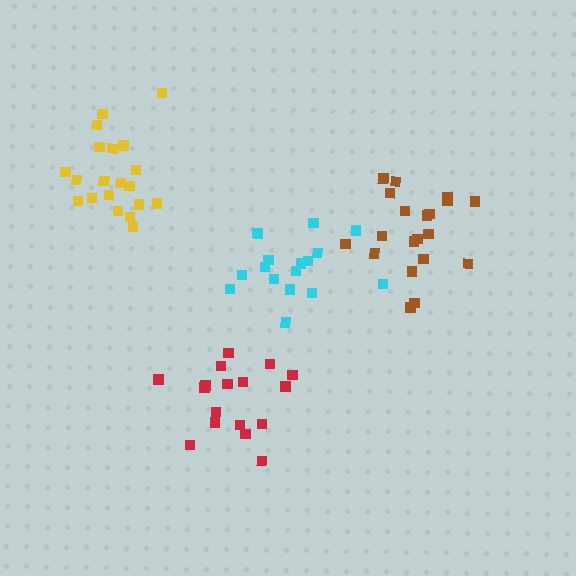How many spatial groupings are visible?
There are 4 spatial groupings.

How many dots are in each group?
Group 1: 17 dots, Group 2: 20 dots, Group 3: 20 dots, Group 4: 17 dots (74 total).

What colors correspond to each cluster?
The clusters are colored: cyan, brown, yellow, red.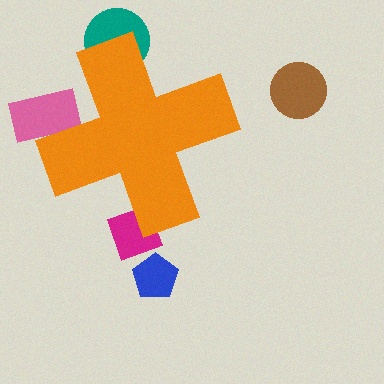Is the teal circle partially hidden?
Yes, the teal circle is partially hidden behind the orange cross.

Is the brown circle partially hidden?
No, the brown circle is fully visible.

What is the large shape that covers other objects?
An orange cross.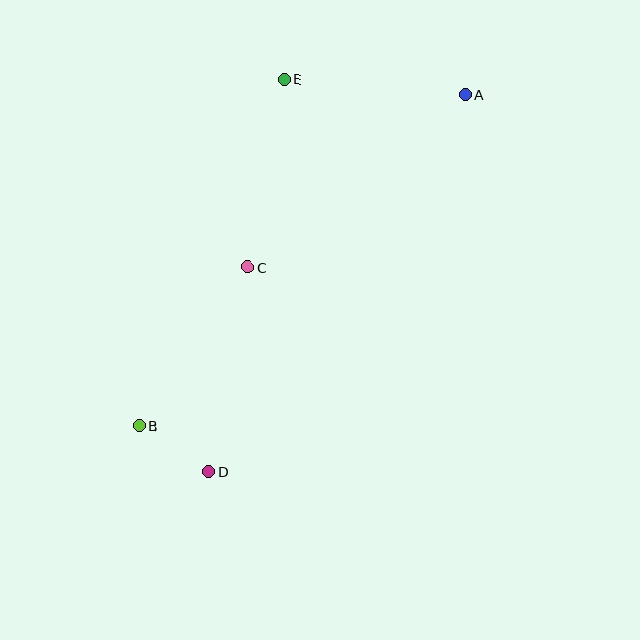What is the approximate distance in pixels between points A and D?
The distance between A and D is approximately 456 pixels.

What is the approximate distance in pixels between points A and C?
The distance between A and C is approximately 277 pixels.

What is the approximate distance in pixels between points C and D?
The distance between C and D is approximately 208 pixels.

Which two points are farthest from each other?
Points A and B are farthest from each other.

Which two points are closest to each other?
Points B and D are closest to each other.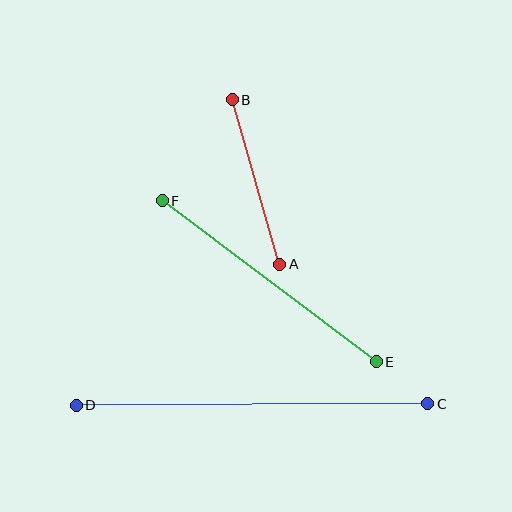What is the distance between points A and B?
The distance is approximately 171 pixels.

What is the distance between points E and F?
The distance is approximately 268 pixels.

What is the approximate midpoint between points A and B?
The midpoint is at approximately (256, 182) pixels.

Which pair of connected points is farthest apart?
Points C and D are farthest apart.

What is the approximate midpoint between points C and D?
The midpoint is at approximately (252, 404) pixels.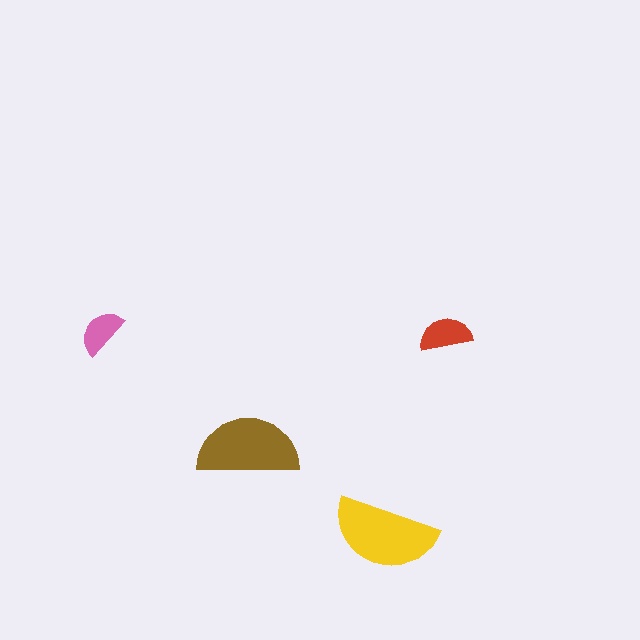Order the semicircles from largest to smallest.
the yellow one, the brown one, the red one, the pink one.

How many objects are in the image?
There are 4 objects in the image.